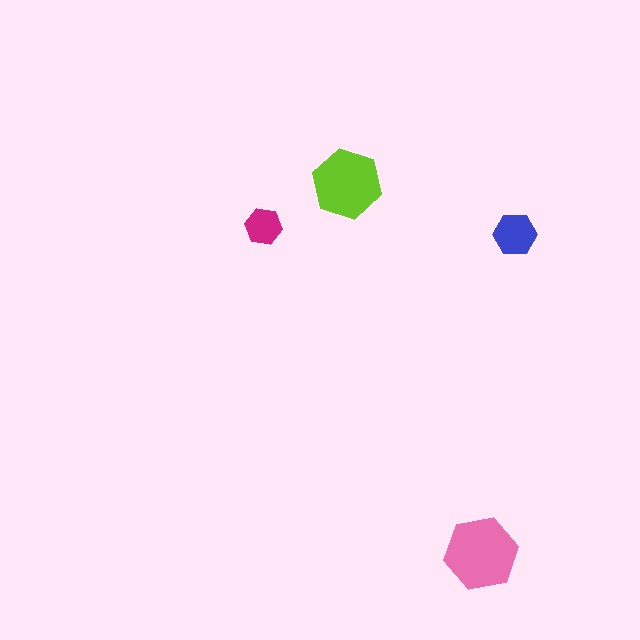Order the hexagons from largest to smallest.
the pink one, the lime one, the blue one, the magenta one.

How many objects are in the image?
There are 4 objects in the image.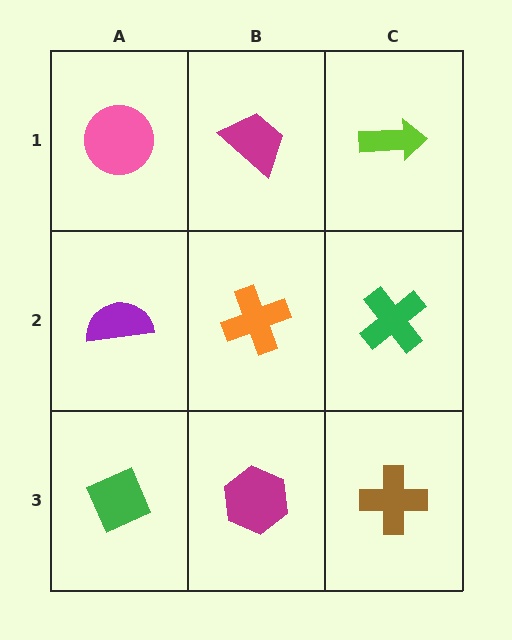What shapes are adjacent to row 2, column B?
A magenta trapezoid (row 1, column B), a magenta hexagon (row 3, column B), a purple semicircle (row 2, column A), a green cross (row 2, column C).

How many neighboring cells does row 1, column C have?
2.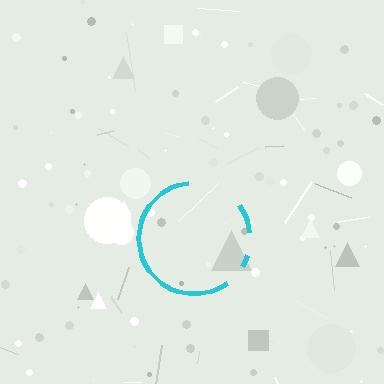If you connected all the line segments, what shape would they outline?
They would outline a circle.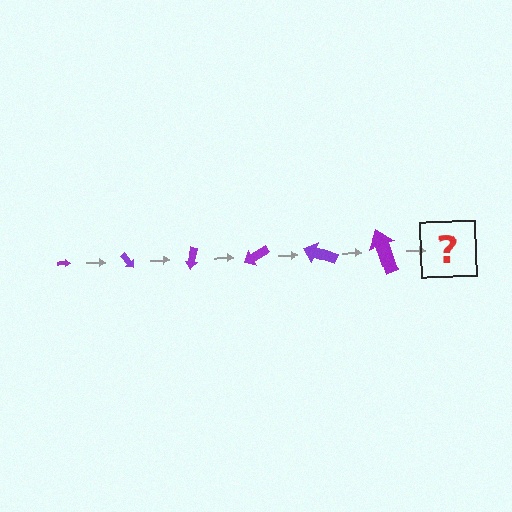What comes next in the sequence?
The next element should be an arrow, larger than the previous one and rotated 300 degrees from the start.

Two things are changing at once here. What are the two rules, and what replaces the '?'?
The two rules are that the arrow grows larger each step and it rotates 50 degrees each step. The '?' should be an arrow, larger than the previous one and rotated 300 degrees from the start.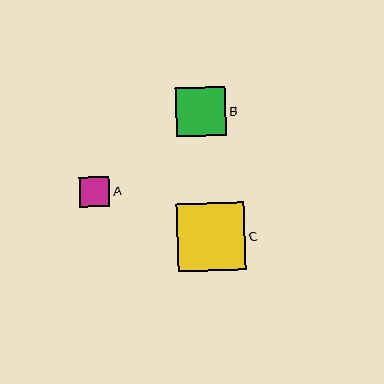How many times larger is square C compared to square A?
Square C is approximately 2.2 times the size of square A.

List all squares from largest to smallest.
From largest to smallest: C, B, A.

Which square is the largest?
Square C is the largest with a size of approximately 68 pixels.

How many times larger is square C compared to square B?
Square C is approximately 1.4 times the size of square B.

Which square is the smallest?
Square A is the smallest with a size of approximately 30 pixels.